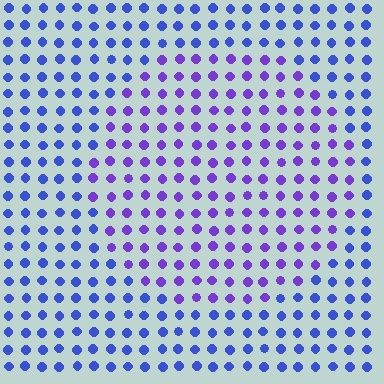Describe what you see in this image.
The image is filled with small blue elements in a uniform arrangement. A circle-shaped region is visible where the elements are tinted to a slightly different hue, forming a subtle color boundary.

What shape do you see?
I see a circle.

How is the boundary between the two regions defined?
The boundary is defined purely by a slight shift in hue (about 35 degrees). Spacing, size, and orientation are identical on both sides.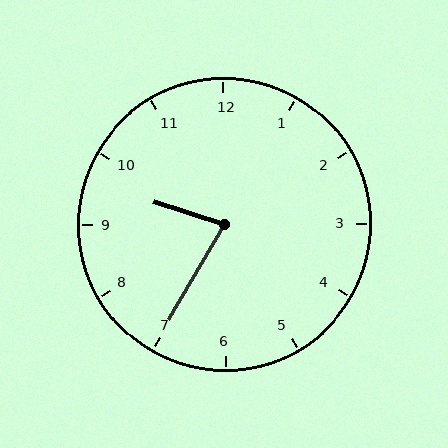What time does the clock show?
9:35.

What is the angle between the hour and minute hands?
Approximately 78 degrees.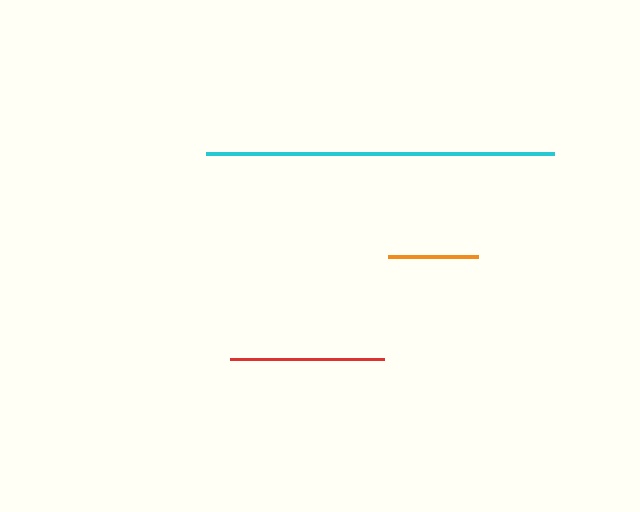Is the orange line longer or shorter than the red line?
The red line is longer than the orange line.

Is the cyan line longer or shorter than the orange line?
The cyan line is longer than the orange line.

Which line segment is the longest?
The cyan line is the longest at approximately 348 pixels.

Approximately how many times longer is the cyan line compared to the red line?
The cyan line is approximately 2.3 times the length of the red line.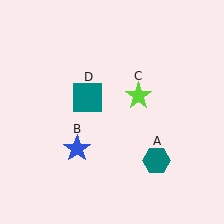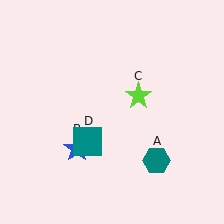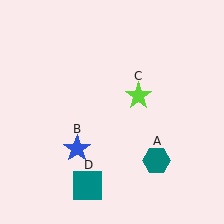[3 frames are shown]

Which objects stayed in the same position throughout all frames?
Teal hexagon (object A) and blue star (object B) and lime star (object C) remained stationary.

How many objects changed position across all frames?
1 object changed position: teal square (object D).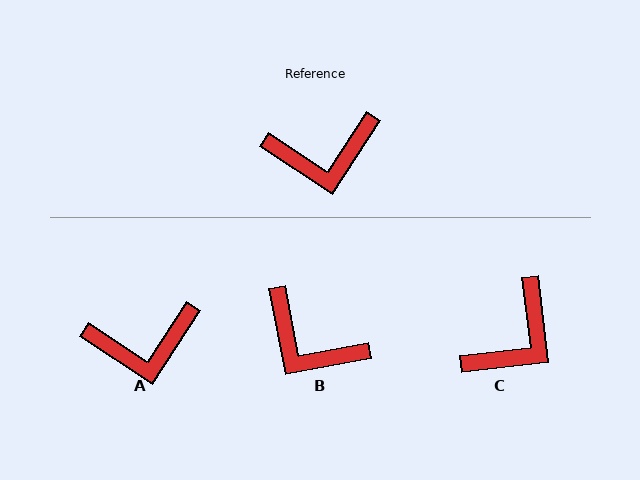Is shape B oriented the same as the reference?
No, it is off by about 46 degrees.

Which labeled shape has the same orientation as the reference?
A.